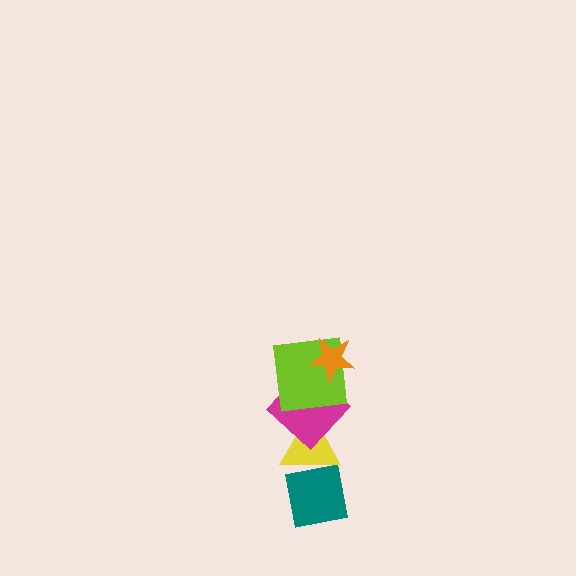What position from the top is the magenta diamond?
The magenta diamond is 3rd from the top.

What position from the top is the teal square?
The teal square is 5th from the top.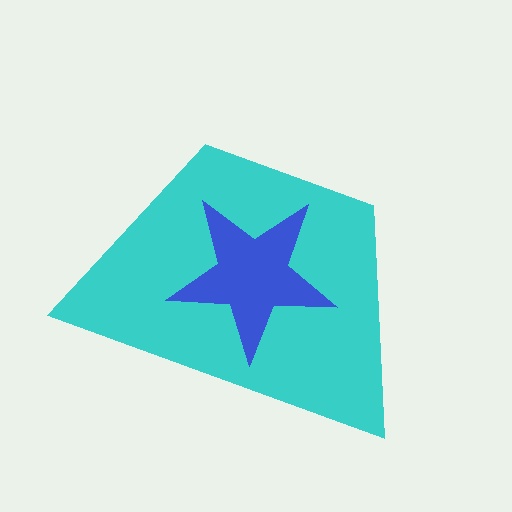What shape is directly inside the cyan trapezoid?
The blue star.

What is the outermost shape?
The cyan trapezoid.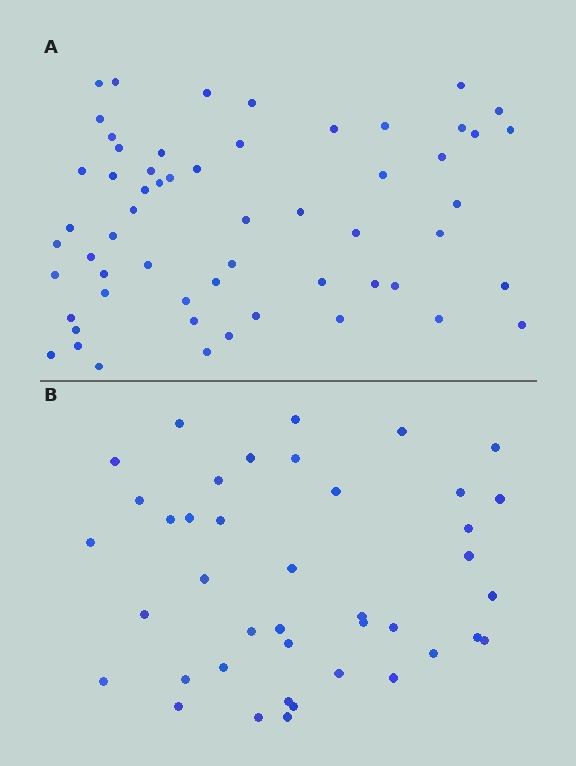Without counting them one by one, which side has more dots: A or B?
Region A (the top region) has more dots.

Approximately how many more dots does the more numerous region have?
Region A has approximately 15 more dots than region B.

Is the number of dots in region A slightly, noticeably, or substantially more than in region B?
Region A has noticeably more, but not dramatically so. The ratio is roughly 1.4 to 1.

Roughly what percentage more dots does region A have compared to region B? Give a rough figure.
About 40% more.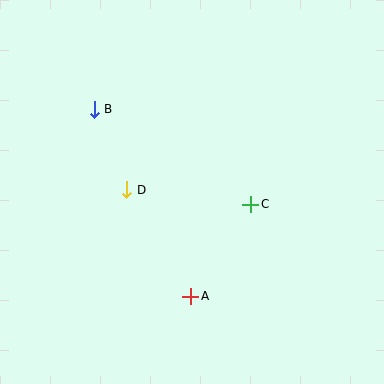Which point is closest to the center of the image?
Point C at (251, 204) is closest to the center.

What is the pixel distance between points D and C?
The distance between D and C is 125 pixels.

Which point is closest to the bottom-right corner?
Point A is closest to the bottom-right corner.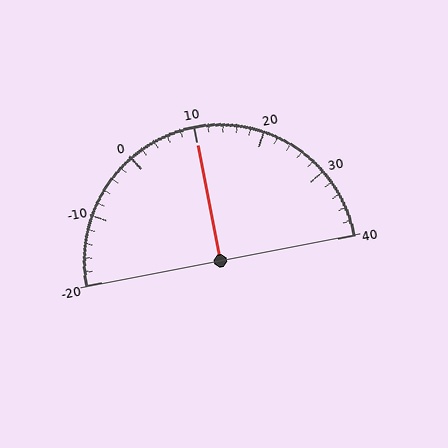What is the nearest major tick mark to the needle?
The nearest major tick mark is 10.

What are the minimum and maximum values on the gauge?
The gauge ranges from -20 to 40.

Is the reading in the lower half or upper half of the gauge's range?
The reading is in the upper half of the range (-20 to 40).